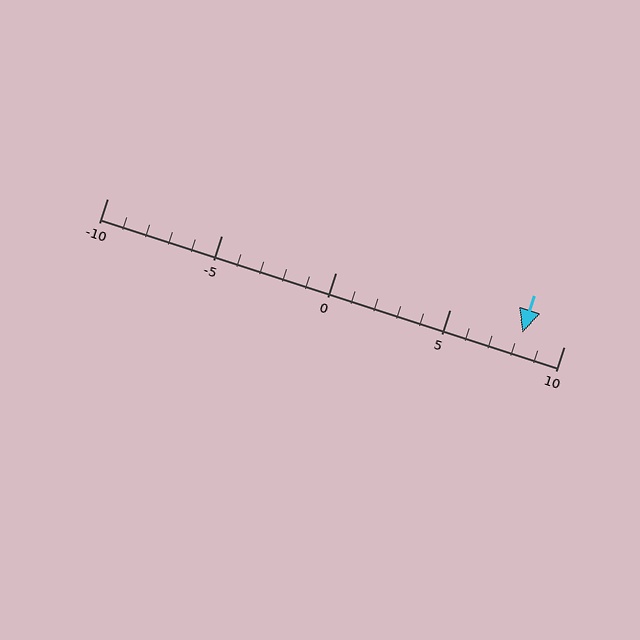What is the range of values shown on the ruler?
The ruler shows values from -10 to 10.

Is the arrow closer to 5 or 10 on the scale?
The arrow is closer to 10.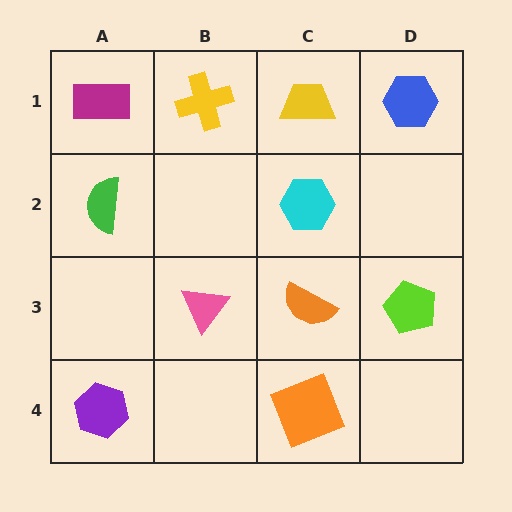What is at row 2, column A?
A green semicircle.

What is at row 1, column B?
A yellow cross.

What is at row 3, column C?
An orange semicircle.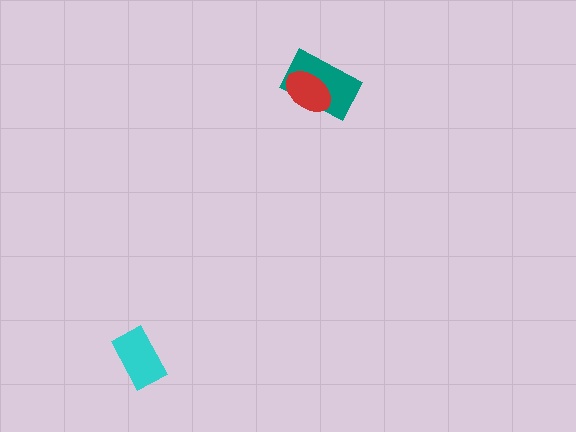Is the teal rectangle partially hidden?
Yes, it is partially covered by another shape.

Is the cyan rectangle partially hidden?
No, no other shape covers it.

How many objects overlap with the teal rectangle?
1 object overlaps with the teal rectangle.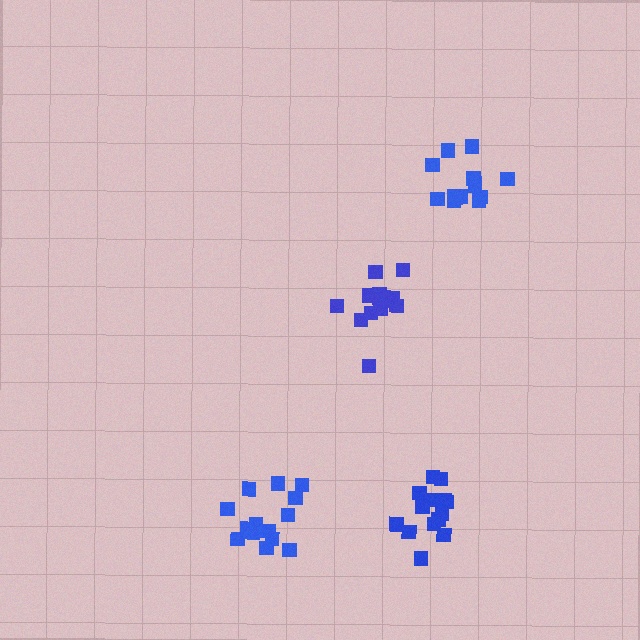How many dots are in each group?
Group 1: 14 dots, Group 2: 16 dots, Group 3: 14 dots, Group 4: 14 dots (58 total).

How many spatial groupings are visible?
There are 4 spatial groupings.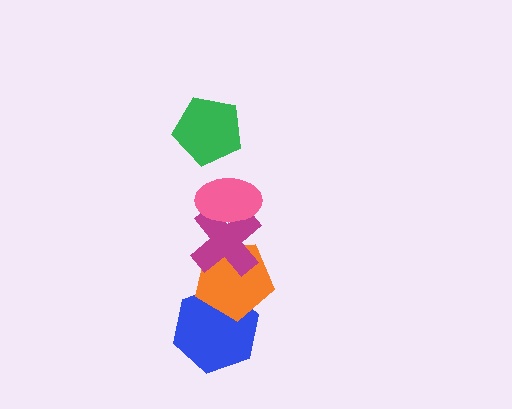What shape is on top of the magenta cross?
The pink ellipse is on top of the magenta cross.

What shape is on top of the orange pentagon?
The magenta cross is on top of the orange pentagon.